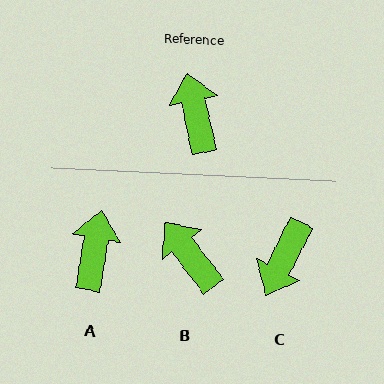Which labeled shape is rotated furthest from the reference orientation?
C, about 141 degrees away.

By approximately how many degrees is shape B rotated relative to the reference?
Approximately 25 degrees counter-clockwise.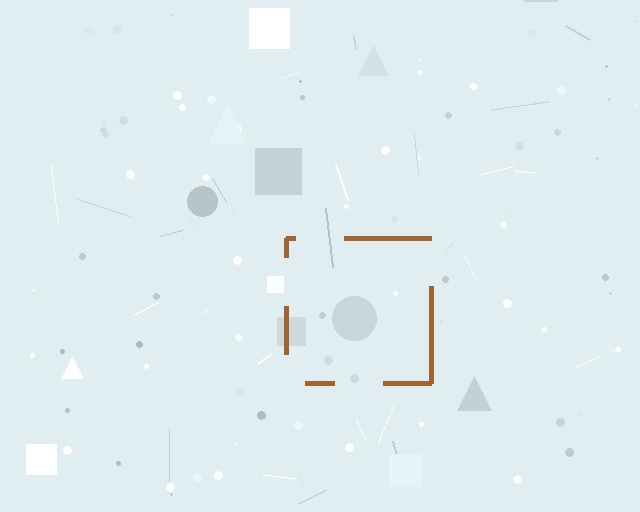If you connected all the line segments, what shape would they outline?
They would outline a square.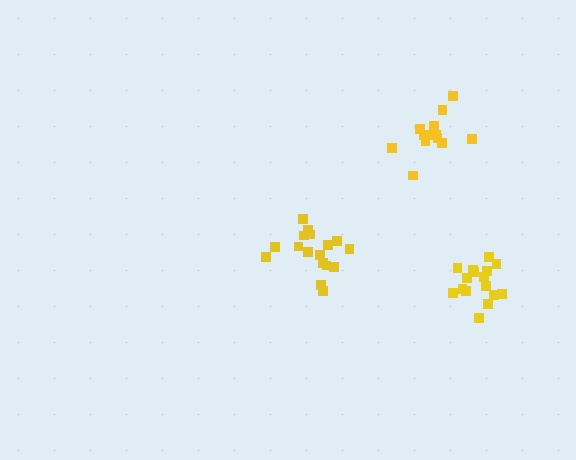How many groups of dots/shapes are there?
There are 3 groups.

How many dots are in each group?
Group 1: 17 dots, Group 2: 13 dots, Group 3: 16 dots (46 total).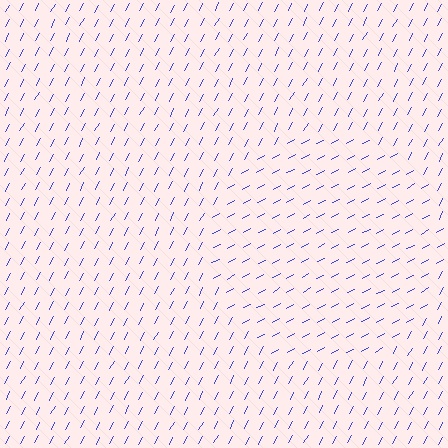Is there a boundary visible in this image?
Yes, there is a texture boundary formed by a change in line orientation.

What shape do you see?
I see a circle.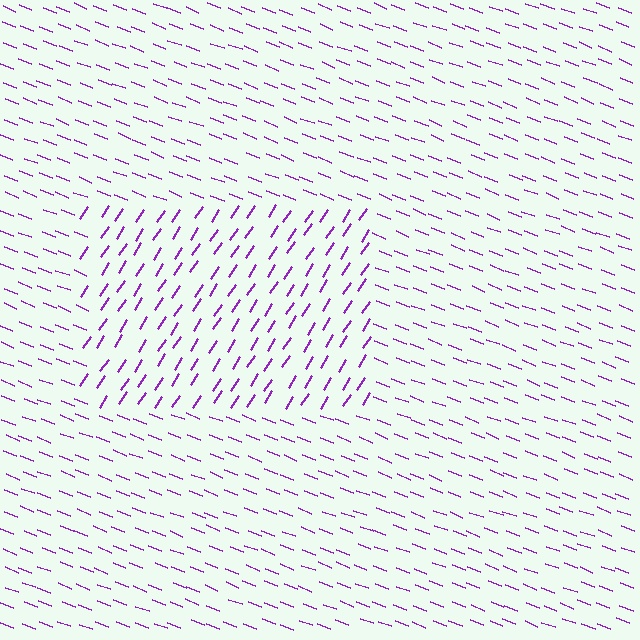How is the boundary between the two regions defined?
The boundary is defined purely by a change in line orientation (approximately 78 degrees difference). All lines are the same color and thickness.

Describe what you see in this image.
The image is filled with small purple line segments. A rectangle region in the image has lines oriented differently from the surrounding lines, creating a visible texture boundary.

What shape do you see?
I see a rectangle.